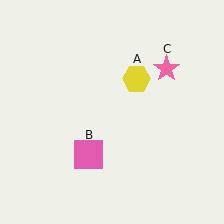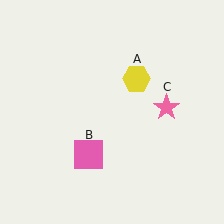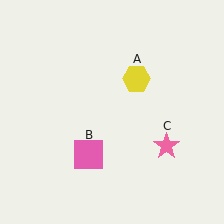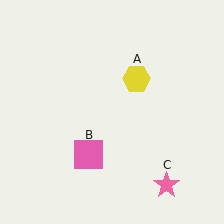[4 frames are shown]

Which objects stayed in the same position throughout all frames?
Yellow hexagon (object A) and pink square (object B) remained stationary.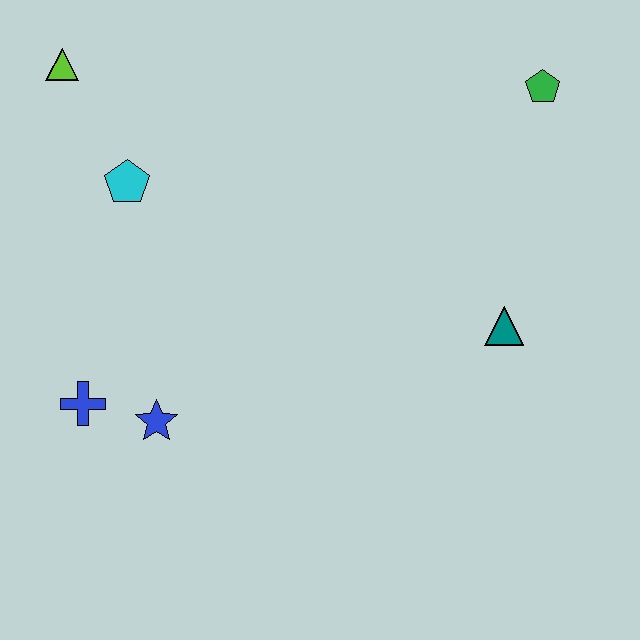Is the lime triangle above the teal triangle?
Yes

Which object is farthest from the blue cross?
The green pentagon is farthest from the blue cross.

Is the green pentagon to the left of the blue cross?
No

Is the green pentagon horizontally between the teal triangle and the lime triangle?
No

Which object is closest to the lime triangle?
The cyan pentagon is closest to the lime triangle.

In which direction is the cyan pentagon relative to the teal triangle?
The cyan pentagon is to the left of the teal triangle.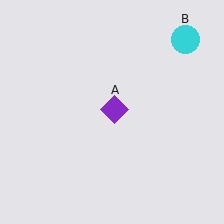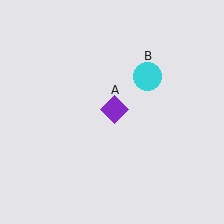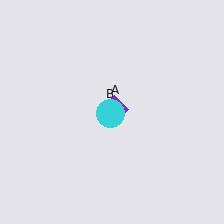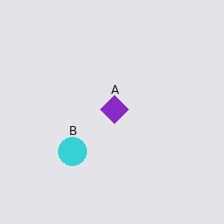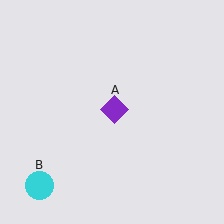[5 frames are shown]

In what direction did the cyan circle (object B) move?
The cyan circle (object B) moved down and to the left.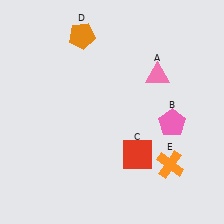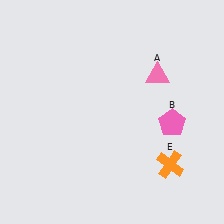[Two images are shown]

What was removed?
The orange pentagon (D), the red square (C) were removed in Image 2.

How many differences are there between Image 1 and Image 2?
There are 2 differences between the two images.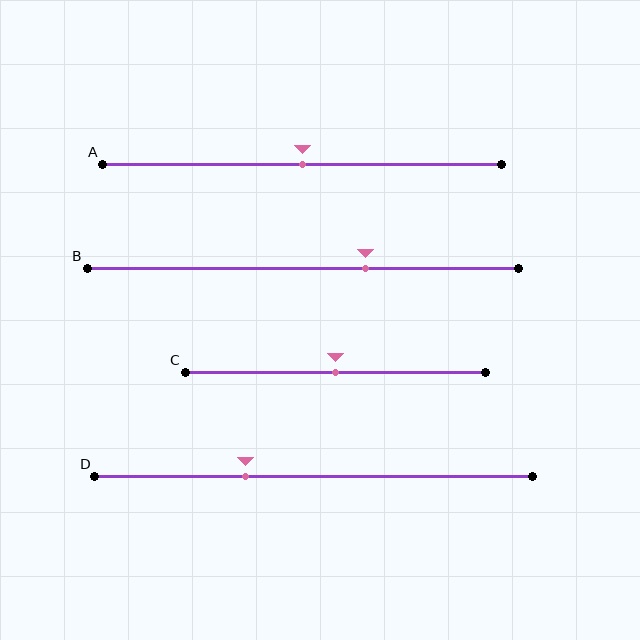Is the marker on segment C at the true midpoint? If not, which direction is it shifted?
Yes, the marker on segment C is at the true midpoint.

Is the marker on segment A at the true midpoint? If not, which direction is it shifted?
Yes, the marker on segment A is at the true midpoint.